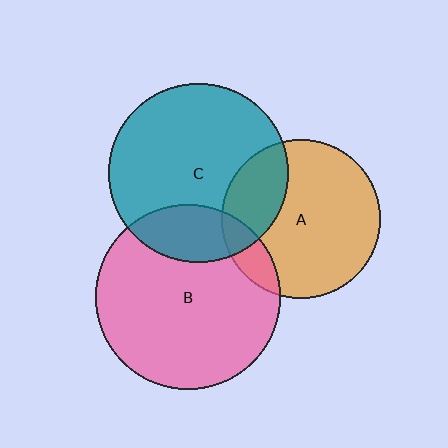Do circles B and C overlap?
Yes.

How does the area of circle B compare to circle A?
Approximately 1.4 times.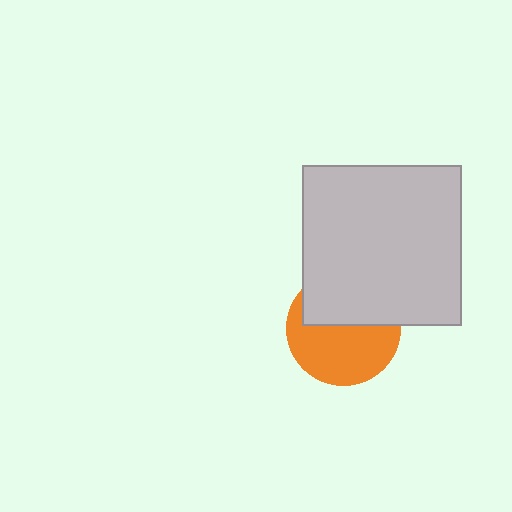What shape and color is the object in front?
The object in front is a light gray square.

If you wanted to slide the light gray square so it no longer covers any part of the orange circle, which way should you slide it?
Slide it up — that is the most direct way to separate the two shapes.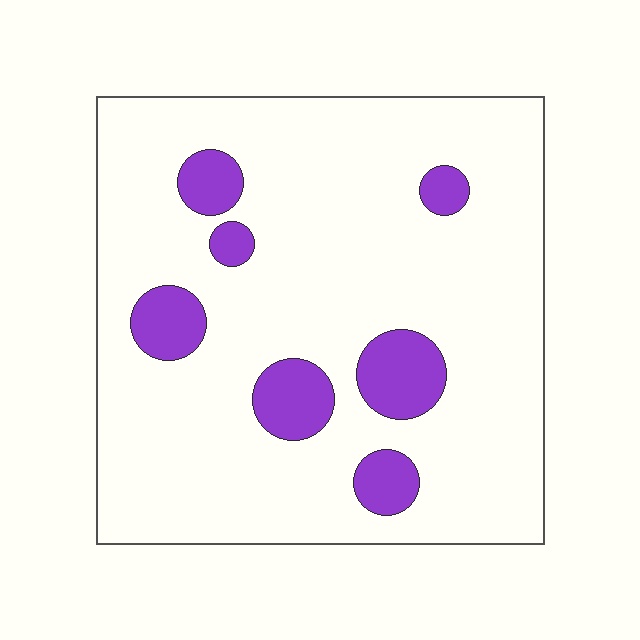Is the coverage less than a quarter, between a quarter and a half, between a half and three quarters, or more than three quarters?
Less than a quarter.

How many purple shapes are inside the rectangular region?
7.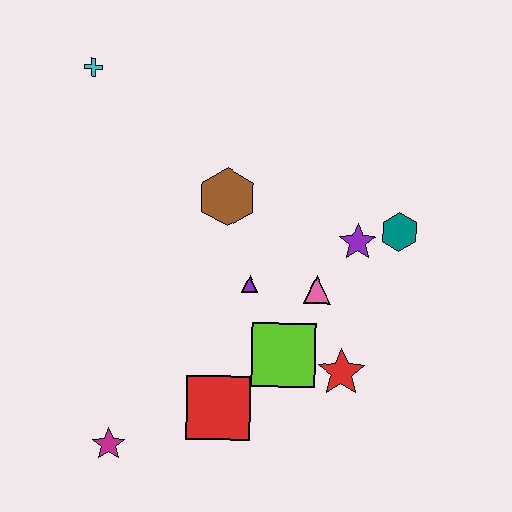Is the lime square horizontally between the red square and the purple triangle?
No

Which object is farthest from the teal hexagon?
The magenta star is farthest from the teal hexagon.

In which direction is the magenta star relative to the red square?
The magenta star is to the left of the red square.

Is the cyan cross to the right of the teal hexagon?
No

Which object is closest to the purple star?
The teal hexagon is closest to the purple star.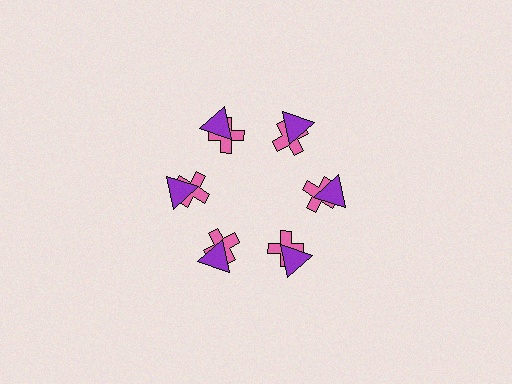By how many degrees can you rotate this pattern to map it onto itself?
The pattern maps onto itself every 60 degrees of rotation.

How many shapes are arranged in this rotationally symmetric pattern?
There are 12 shapes, arranged in 6 groups of 2.